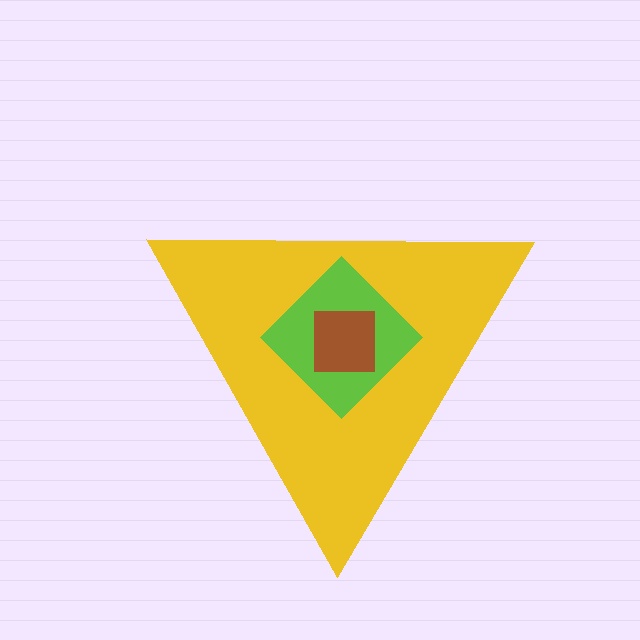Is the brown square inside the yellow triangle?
Yes.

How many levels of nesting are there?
3.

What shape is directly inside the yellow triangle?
The lime diamond.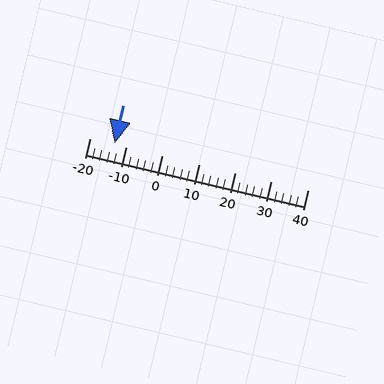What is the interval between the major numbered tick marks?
The major tick marks are spaced 10 units apart.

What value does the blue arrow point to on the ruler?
The blue arrow points to approximately -13.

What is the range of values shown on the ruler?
The ruler shows values from -20 to 40.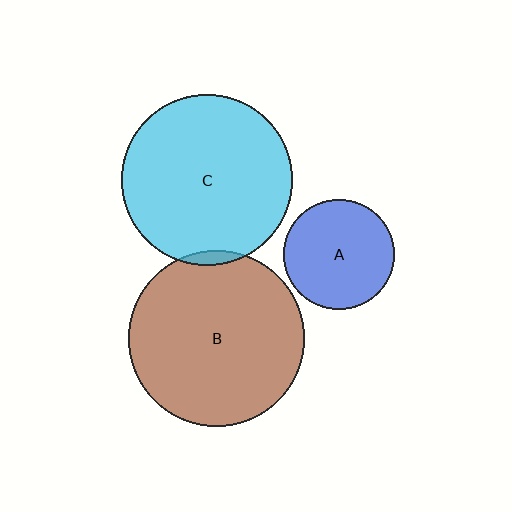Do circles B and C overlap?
Yes.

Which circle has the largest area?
Circle B (brown).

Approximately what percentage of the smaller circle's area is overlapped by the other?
Approximately 5%.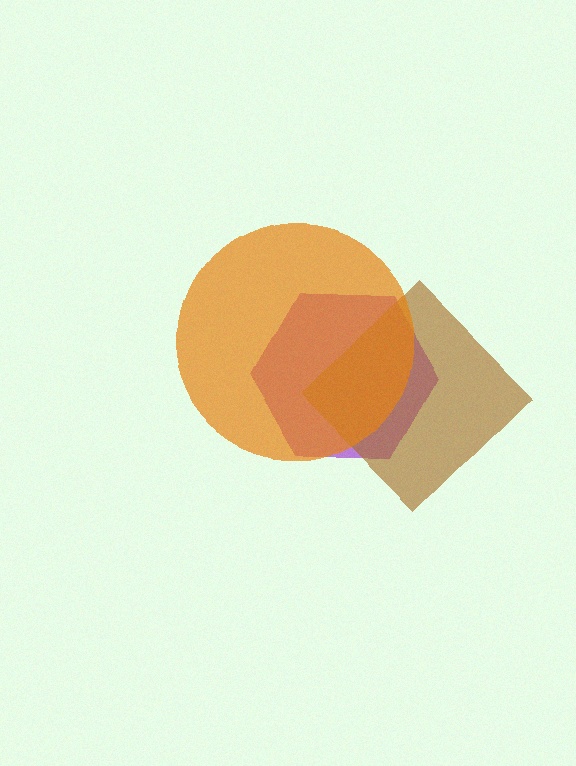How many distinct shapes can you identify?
There are 3 distinct shapes: a purple hexagon, a brown diamond, an orange circle.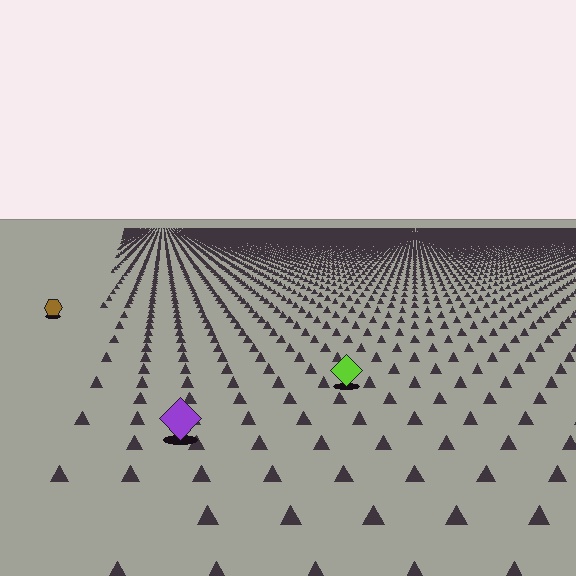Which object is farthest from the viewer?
The brown hexagon is farthest from the viewer. It appears smaller and the ground texture around it is denser.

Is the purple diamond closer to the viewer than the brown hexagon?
Yes. The purple diamond is closer — you can tell from the texture gradient: the ground texture is coarser near it.